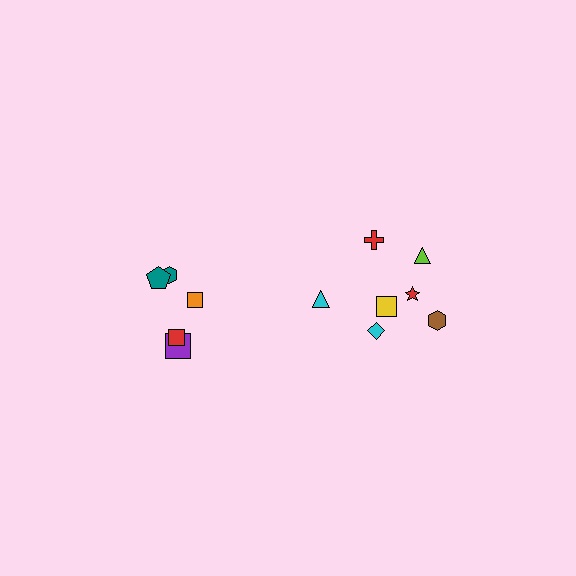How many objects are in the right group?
There are 7 objects.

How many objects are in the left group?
There are 5 objects.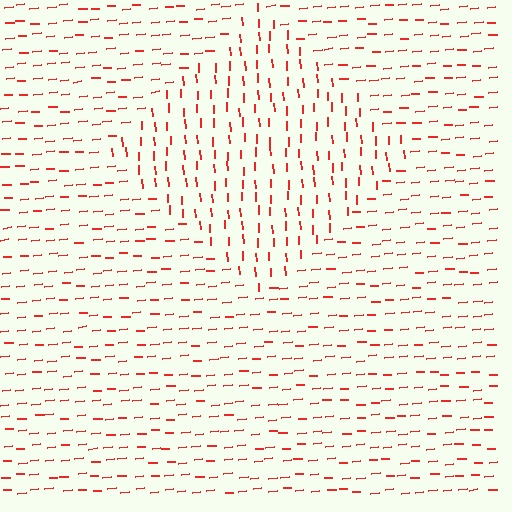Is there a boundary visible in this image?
Yes, there is a texture boundary formed by a change in line orientation.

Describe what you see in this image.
The image is filled with small red line segments. A diamond region in the image has lines oriented differently from the surrounding lines, creating a visible texture boundary.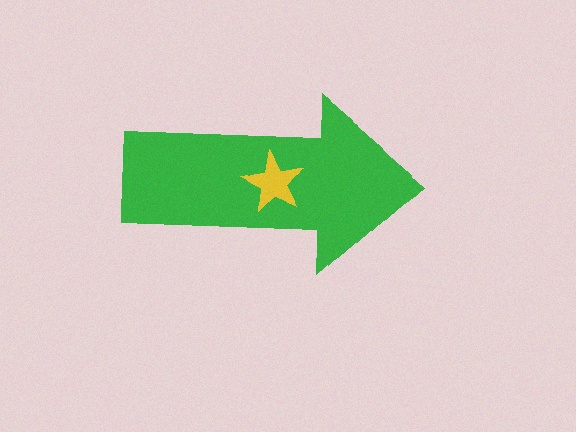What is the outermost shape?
The green arrow.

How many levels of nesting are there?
2.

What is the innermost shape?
The yellow star.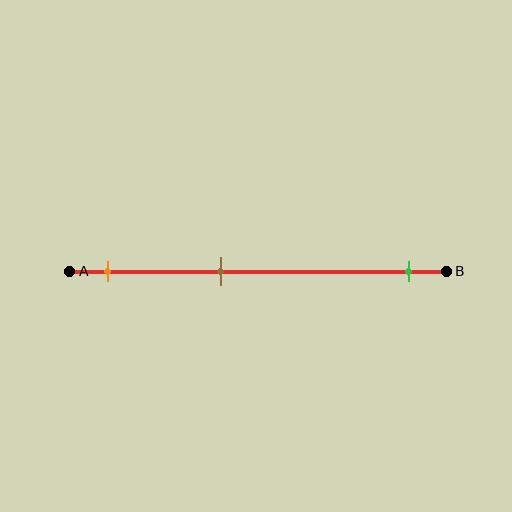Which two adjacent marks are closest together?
The orange and brown marks are the closest adjacent pair.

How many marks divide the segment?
There are 3 marks dividing the segment.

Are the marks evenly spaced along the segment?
No, the marks are not evenly spaced.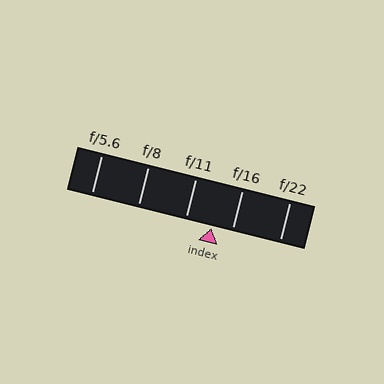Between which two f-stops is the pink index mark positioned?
The index mark is between f/11 and f/16.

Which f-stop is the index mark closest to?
The index mark is closest to f/16.